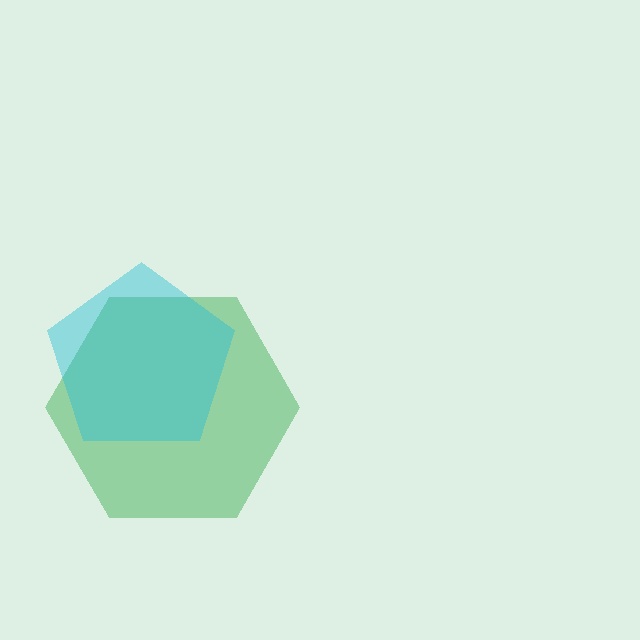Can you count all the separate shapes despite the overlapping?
Yes, there are 2 separate shapes.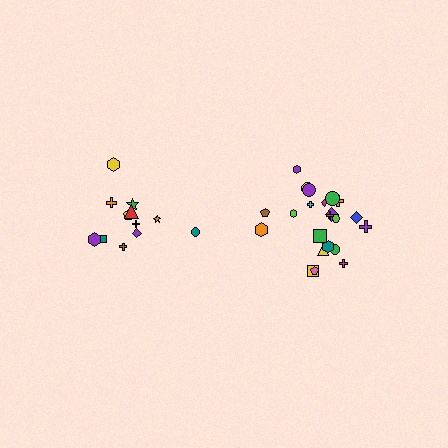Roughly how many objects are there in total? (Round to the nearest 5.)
Roughly 35 objects in total.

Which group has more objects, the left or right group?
The right group.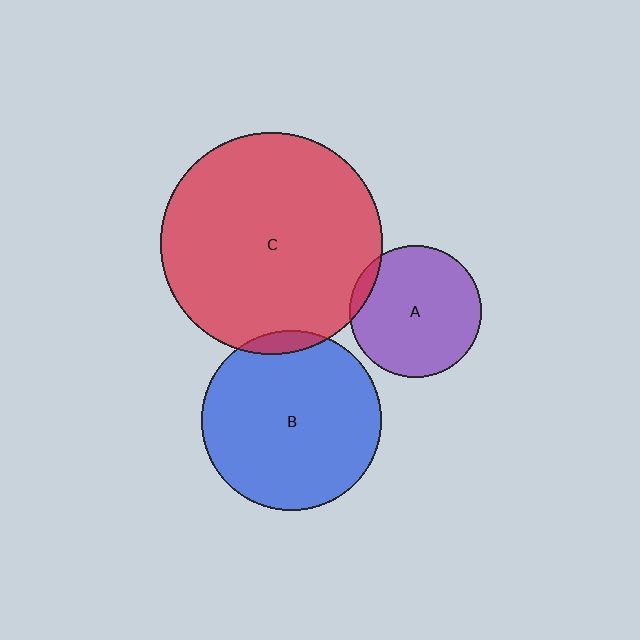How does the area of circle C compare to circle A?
Approximately 2.8 times.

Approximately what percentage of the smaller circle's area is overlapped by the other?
Approximately 5%.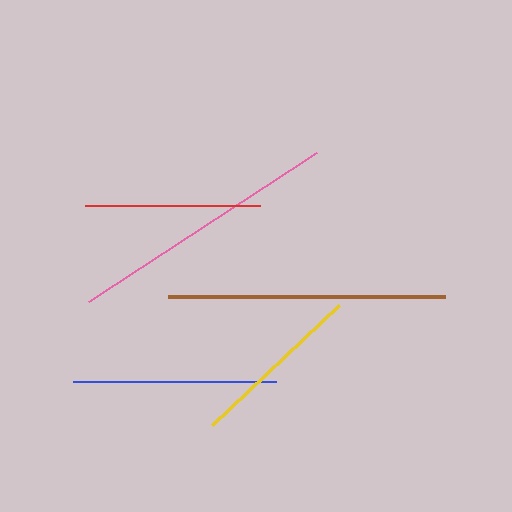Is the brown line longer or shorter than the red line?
The brown line is longer than the red line.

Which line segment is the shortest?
The yellow line is the shortest at approximately 175 pixels.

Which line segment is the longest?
The brown line is the longest at approximately 277 pixels.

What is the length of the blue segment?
The blue segment is approximately 203 pixels long.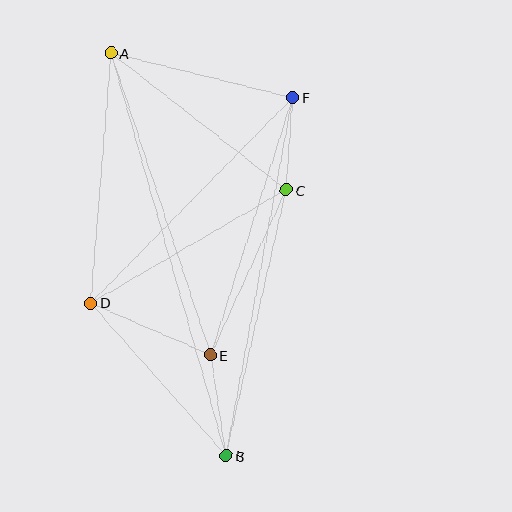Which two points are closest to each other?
Points C and F are closest to each other.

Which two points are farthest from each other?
Points A and B are farthest from each other.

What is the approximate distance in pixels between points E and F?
The distance between E and F is approximately 270 pixels.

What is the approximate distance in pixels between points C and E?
The distance between C and E is approximately 182 pixels.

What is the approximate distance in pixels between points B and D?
The distance between B and D is approximately 204 pixels.